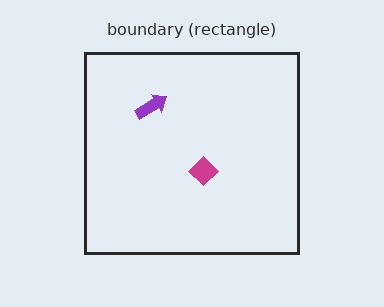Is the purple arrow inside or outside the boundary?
Inside.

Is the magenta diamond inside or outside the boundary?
Inside.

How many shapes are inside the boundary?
2 inside, 0 outside.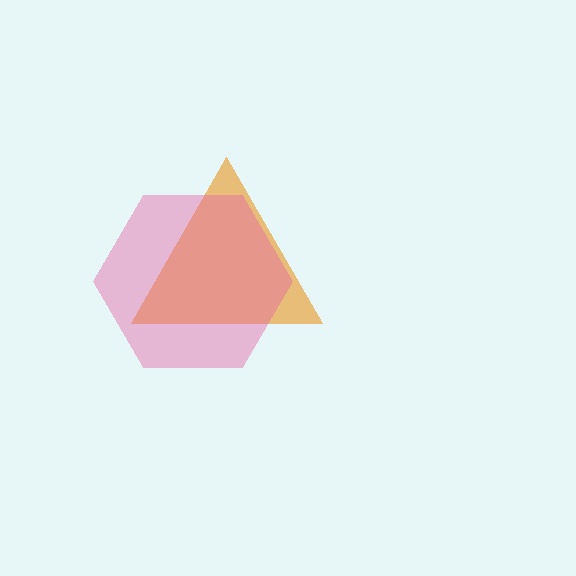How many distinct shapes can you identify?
There are 2 distinct shapes: an orange triangle, a pink hexagon.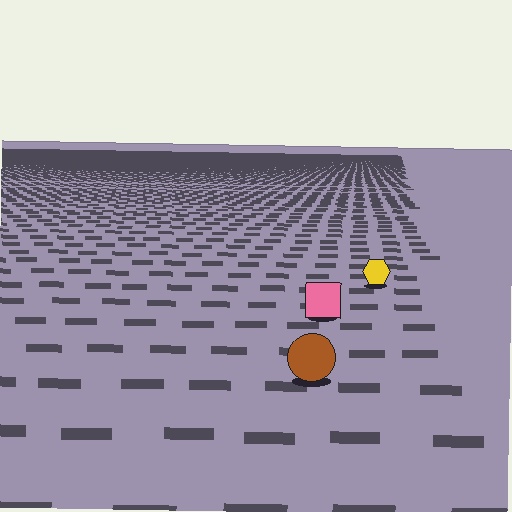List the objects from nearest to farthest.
From nearest to farthest: the brown circle, the pink square, the yellow hexagon.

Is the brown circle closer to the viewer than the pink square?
Yes. The brown circle is closer — you can tell from the texture gradient: the ground texture is coarser near it.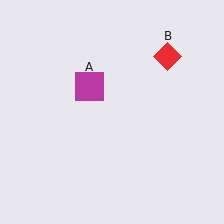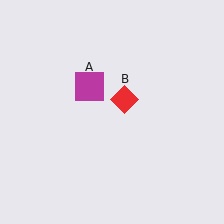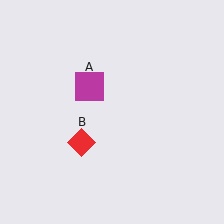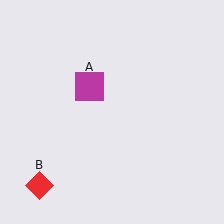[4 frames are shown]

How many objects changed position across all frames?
1 object changed position: red diamond (object B).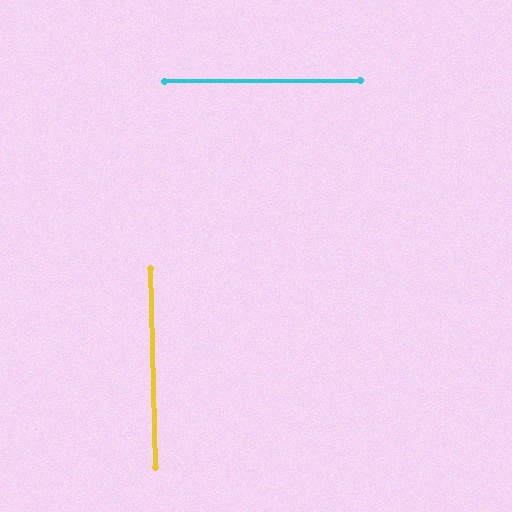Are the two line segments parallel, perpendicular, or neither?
Perpendicular — they meet at approximately 89°.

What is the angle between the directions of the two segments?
Approximately 89 degrees.